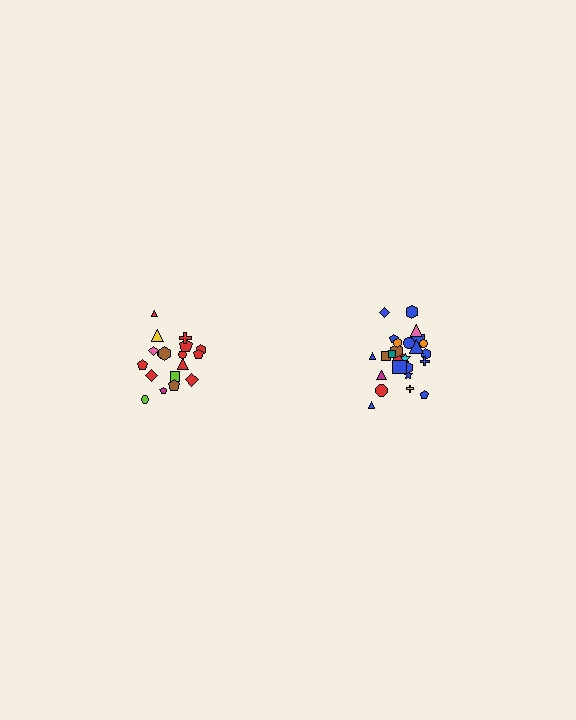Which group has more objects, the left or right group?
The right group.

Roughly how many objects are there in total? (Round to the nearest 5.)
Roughly 45 objects in total.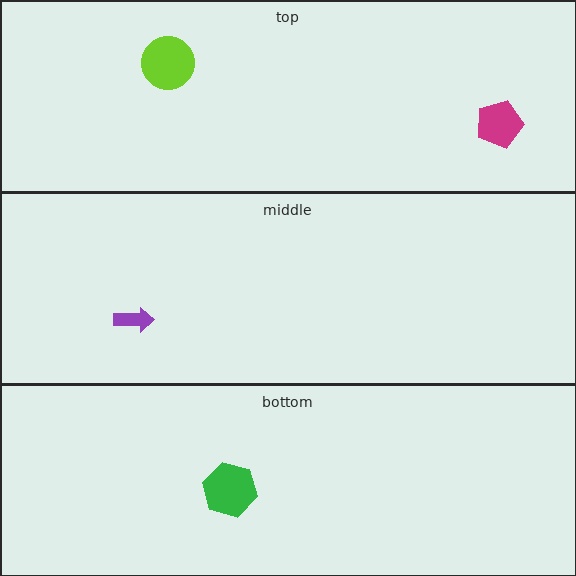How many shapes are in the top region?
2.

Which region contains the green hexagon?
The bottom region.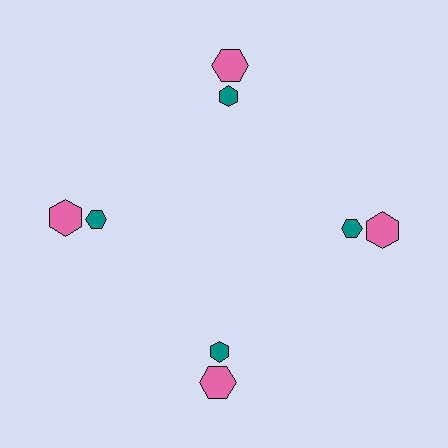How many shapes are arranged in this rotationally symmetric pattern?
There are 8 shapes, arranged in 4 groups of 2.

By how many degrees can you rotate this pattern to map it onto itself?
The pattern maps onto itself every 90 degrees of rotation.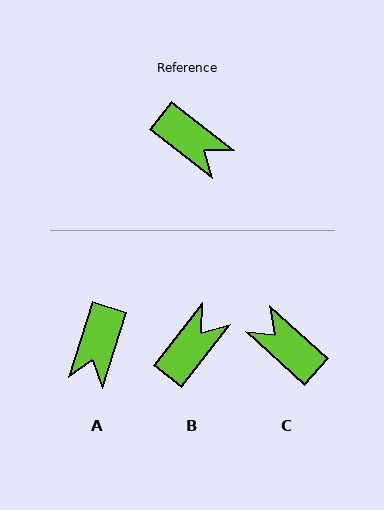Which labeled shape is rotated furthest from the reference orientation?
C, about 176 degrees away.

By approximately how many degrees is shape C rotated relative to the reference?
Approximately 176 degrees counter-clockwise.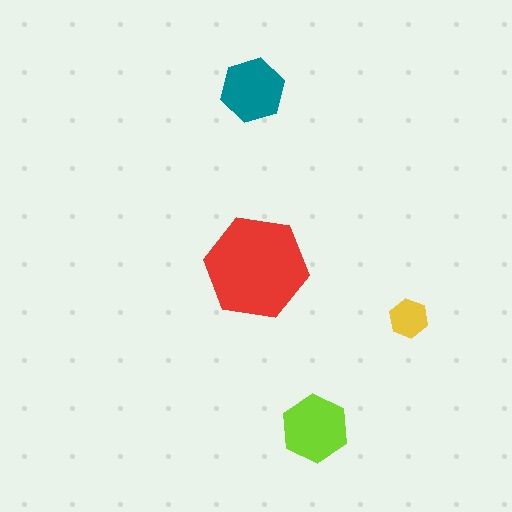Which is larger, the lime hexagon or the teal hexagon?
The lime one.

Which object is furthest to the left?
The teal hexagon is leftmost.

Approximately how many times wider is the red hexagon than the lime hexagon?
About 1.5 times wider.